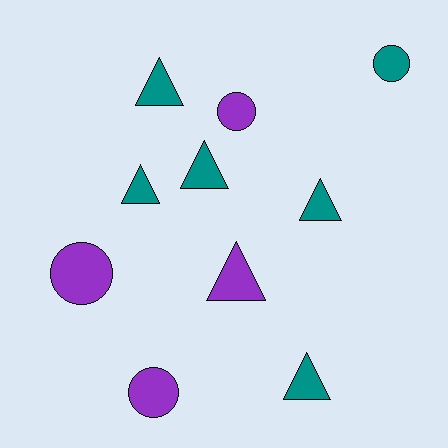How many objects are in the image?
There are 10 objects.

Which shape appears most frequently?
Triangle, with 6 objects.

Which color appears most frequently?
Teal, with 6 objects.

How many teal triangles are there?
There are 5 teal triangles.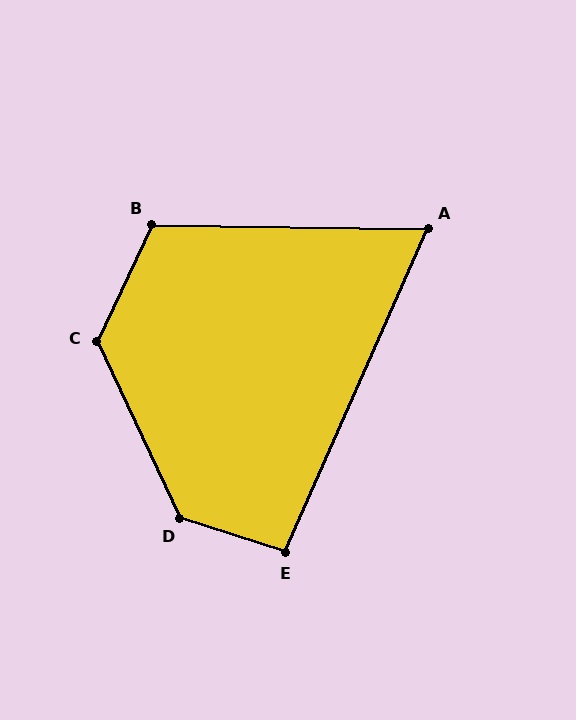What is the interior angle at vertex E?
Approximately 96 degrees (obtuse).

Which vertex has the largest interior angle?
D, at approximately 132 degrees.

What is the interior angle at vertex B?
Approximately 114 degrees (obtuse).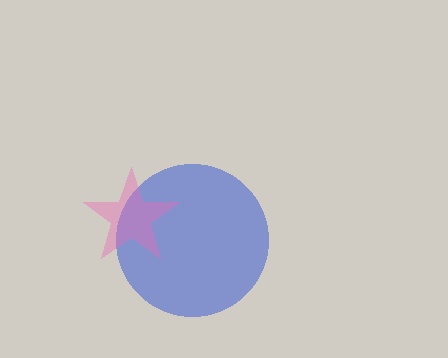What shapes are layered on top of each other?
The layered shapes are: a blue circle, a pink star.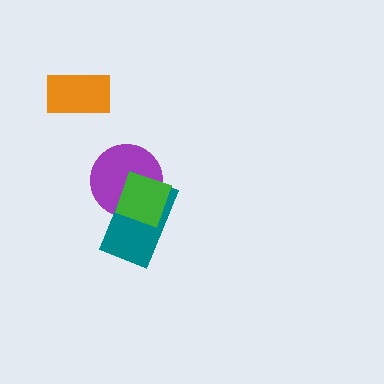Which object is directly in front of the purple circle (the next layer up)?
The teal rectangle is directly in front of the purple circle.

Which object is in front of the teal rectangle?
The green diamond is in front of the teal rectangle.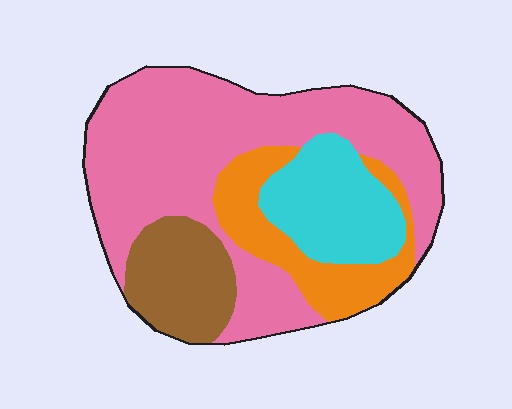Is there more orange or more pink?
Pink.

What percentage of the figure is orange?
Orange covers 16% of the figure.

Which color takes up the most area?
Pink, at roughly 55%.